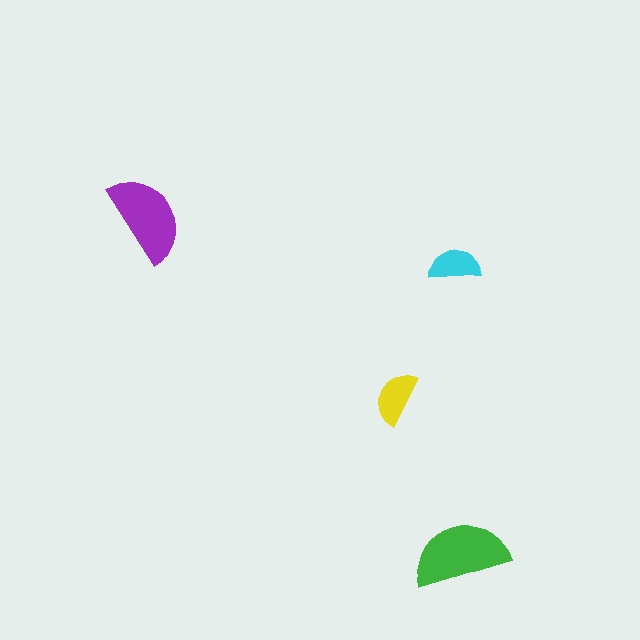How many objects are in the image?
There are 4 objects in the image.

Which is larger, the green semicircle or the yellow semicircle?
The green one.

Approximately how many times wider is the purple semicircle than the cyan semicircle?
About 1.5 times wider.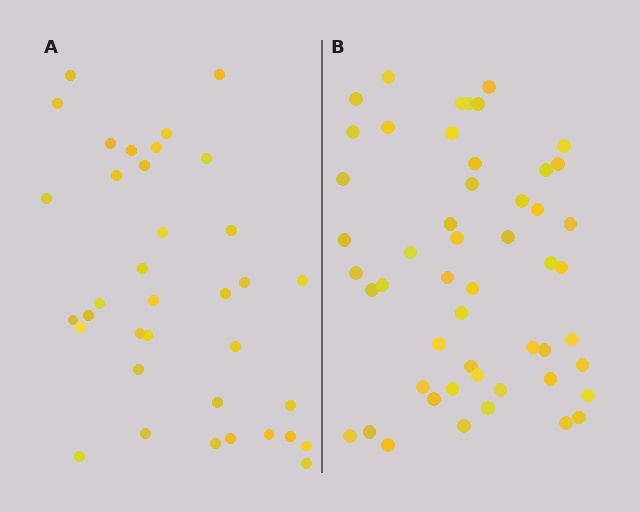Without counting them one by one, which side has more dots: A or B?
Region B (the right region) has more dots.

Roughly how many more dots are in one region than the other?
Region B has approximately 15 more dots than region A.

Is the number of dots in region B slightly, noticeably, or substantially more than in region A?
Region B has noticeably more, but not dramatically so. The ratio is roughly 1.4 to 1.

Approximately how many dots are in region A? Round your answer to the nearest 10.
About 40 dots. (The exact count is 36, which rounds to 40.)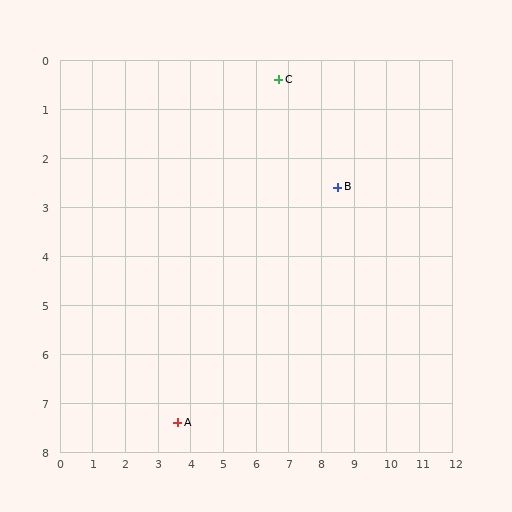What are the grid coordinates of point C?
Point C is at approximately (6.7, 0.4).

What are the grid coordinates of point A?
Point A is at approximately (3.6, 7.4).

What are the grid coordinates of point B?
Point B is at approximately (8.5, 2.6).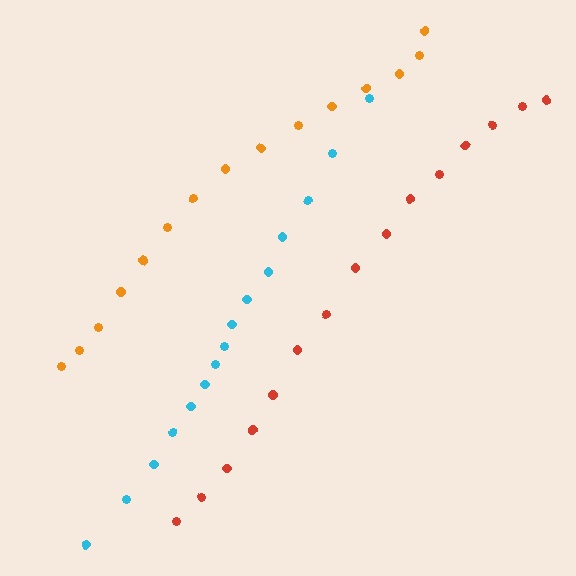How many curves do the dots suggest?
There are 3 distinct paths.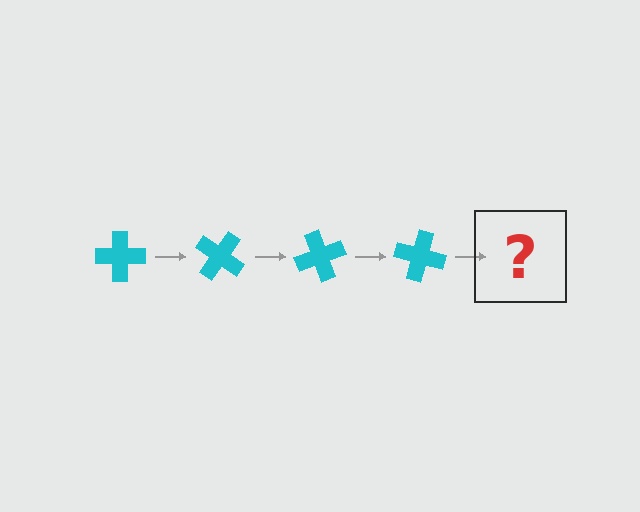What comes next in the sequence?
The next element should be a cyan cross rotated 140 degrees.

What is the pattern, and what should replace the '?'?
The pattern is that the cross rotates 35 degrees each step. The '?' should be a cyan cross rotated 140 degrees.